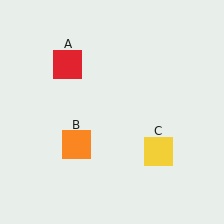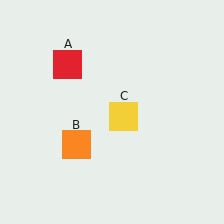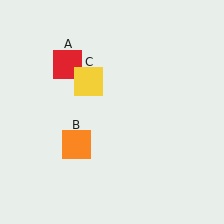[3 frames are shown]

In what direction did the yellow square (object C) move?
The yellow square (object C) moved up and to the left.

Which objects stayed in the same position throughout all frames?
Red square (object A) and orange square (object B) remained stationary.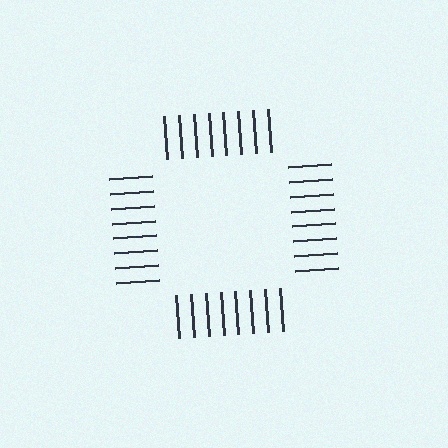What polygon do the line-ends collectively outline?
An illusory square — the line segments terminate on its edges but no continuous stroke is drawn.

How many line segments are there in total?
32 — 8 along each of the 4 edges.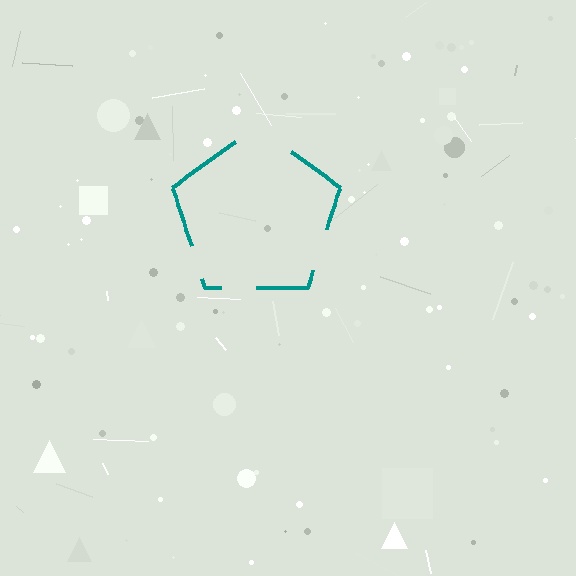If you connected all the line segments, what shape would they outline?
They would outline a pentagon.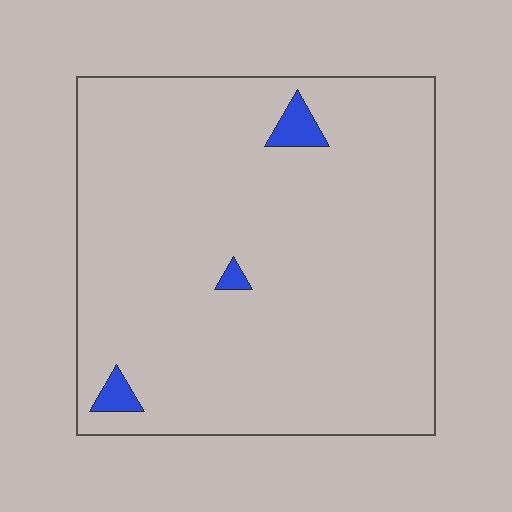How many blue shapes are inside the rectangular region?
3.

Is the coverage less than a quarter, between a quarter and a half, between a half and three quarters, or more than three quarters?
Less than a quarter.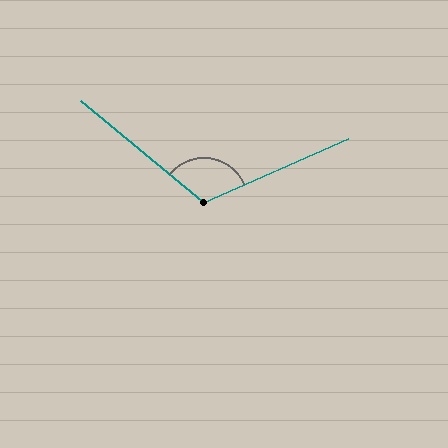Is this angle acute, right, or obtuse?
It is obtuse.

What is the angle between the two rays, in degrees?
Approximately 117 degrees.